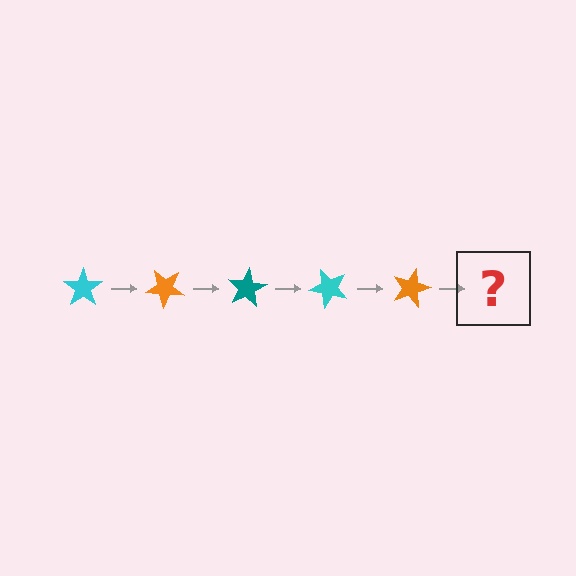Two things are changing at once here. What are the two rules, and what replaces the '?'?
The two rules are that it rotates 40 degrees each step and the color cycles through cyan, orange, and teal. The '?' should be a teal star, rotated 200 degrees from the start.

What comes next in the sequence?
The next element should be a teal star, rotated 200 degrees from the start.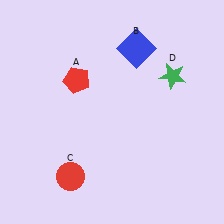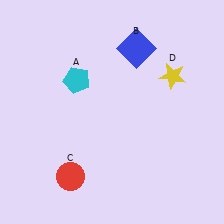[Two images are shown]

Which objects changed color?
A changed from red to cyan. D changed from green to yellow.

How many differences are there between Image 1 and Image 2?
There are 2 differences between the two images.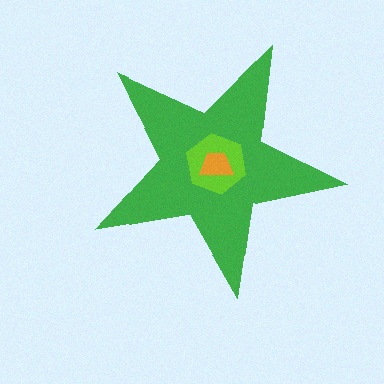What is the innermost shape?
The orange trapezoid.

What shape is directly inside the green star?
The lime hexagon.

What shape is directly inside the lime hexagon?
The orange trapezoid.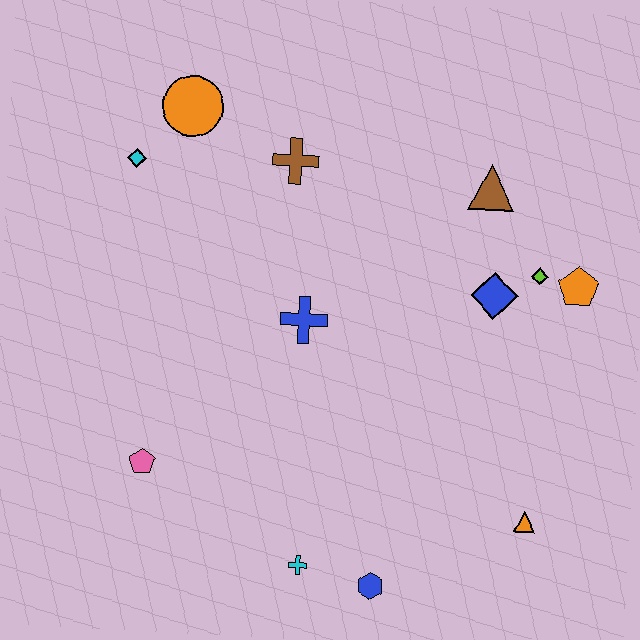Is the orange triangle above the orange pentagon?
No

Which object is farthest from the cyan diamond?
The orange triangle is farthest from the cyan diamond.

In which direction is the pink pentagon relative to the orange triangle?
The pink pentagon is to the left of the orange triangle.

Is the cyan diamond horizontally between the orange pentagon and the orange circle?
No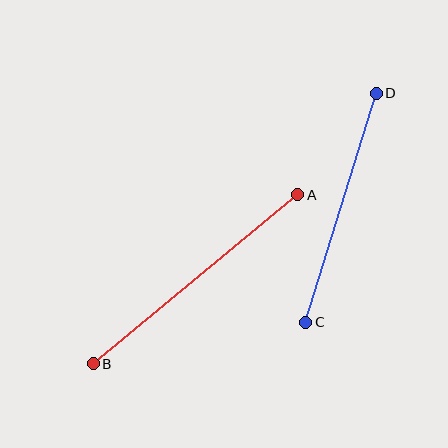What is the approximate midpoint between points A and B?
The midpoint is at approximately (196, 279) pixels.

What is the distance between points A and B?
The distance is approximately 265 pixels.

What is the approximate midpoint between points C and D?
The midpoint is at approximately (341, 208) pixels.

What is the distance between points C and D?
The distance is approximately 240 pixels.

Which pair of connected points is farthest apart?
Points A and B are farthest apart.